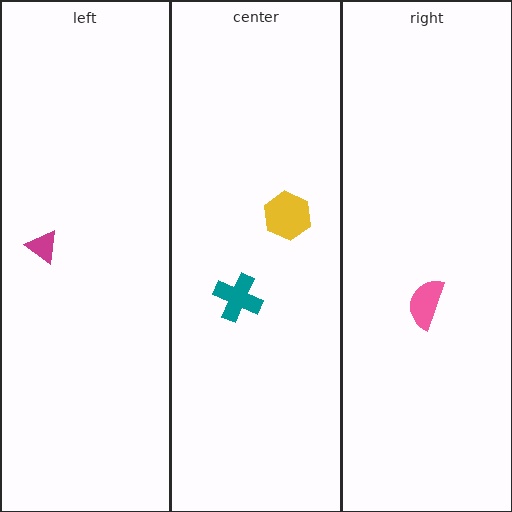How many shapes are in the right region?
1.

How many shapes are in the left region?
1.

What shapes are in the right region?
The pink semicircle.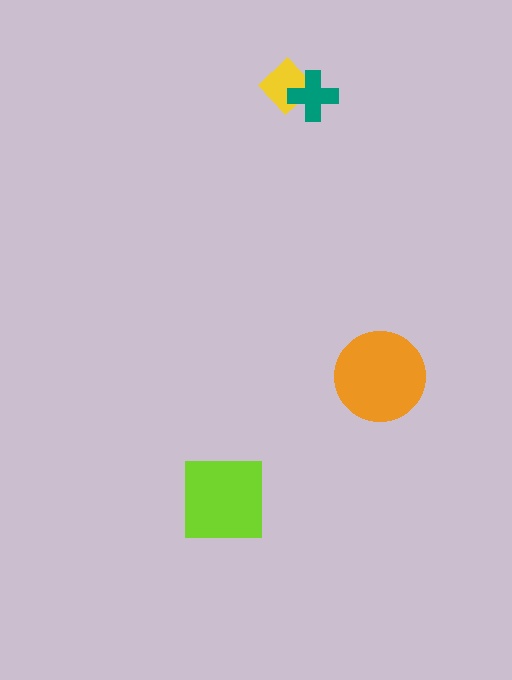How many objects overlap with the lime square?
0 objects overlap with the lime square.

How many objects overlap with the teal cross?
1 object overlaps with the teal cross.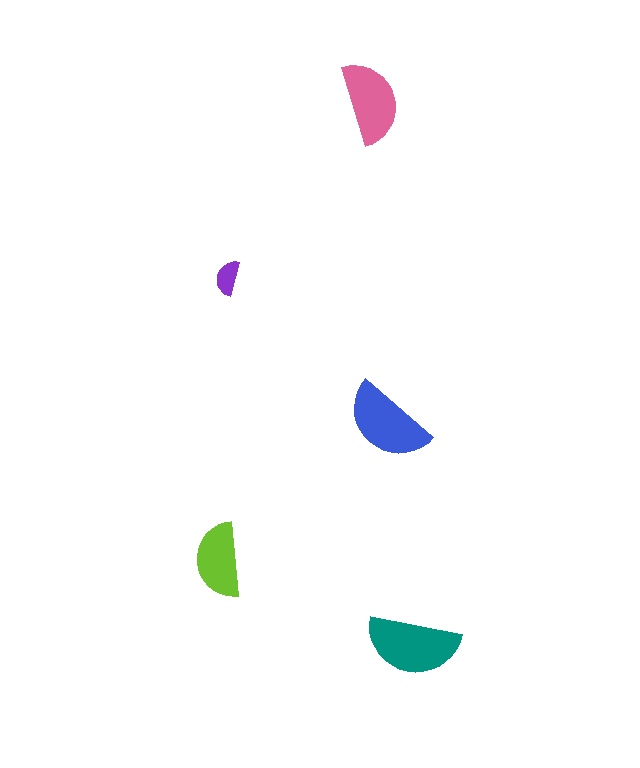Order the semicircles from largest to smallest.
the teal one, the blue one, the pink one, the lime one, the purple one.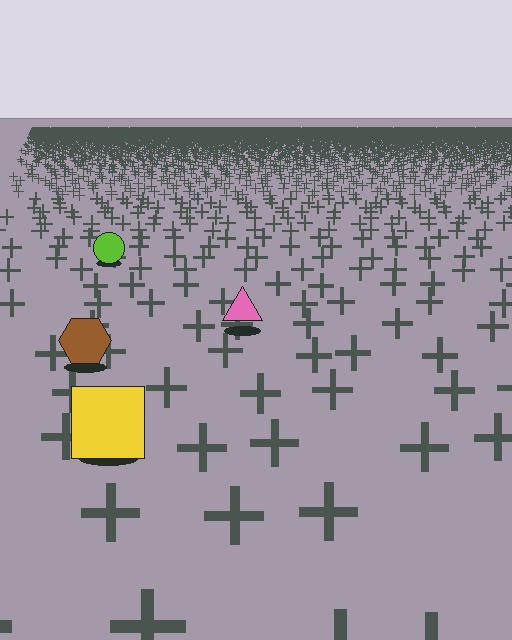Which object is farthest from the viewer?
The lime circle is farthest from the viewer. It appears smaller and the ground texture around it is denser.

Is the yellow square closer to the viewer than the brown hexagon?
Yes. The yellow square is closer — you can tell from the texture gradient: the ground texture is coarser near it.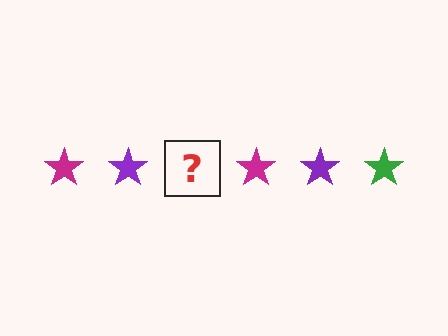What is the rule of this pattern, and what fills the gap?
The rule is that the pattern cycles through magenta, purple, green stars. The gap should be filled with a green star.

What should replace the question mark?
The question mark should be replaced with a green star.